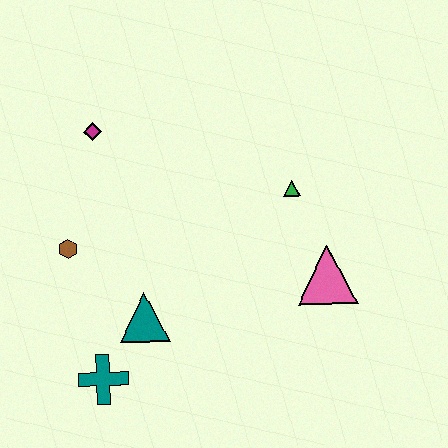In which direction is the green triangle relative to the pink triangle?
The green triangle is above the pink triangle.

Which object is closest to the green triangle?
The pink triangle is closest to the green triangle.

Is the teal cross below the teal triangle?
Yes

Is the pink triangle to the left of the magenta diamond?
No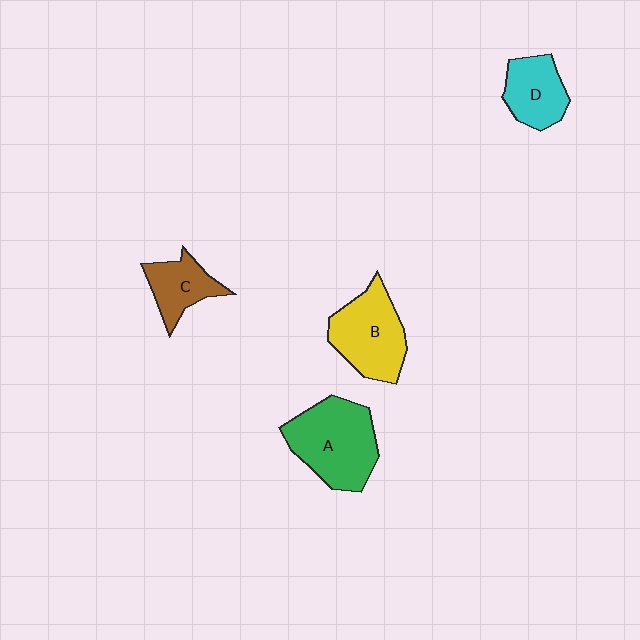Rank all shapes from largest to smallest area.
From largest to smallest: A (green), B (yellow), D (cyan), C (brown).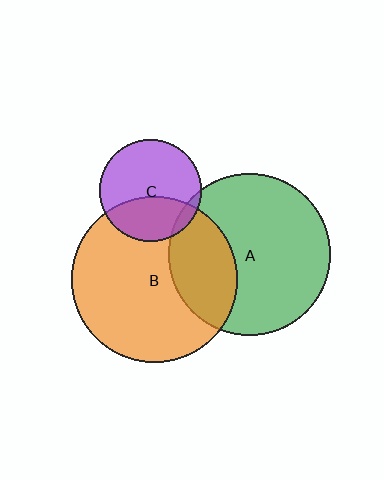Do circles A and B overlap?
Yes.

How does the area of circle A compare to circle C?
Approximately 2.5 times.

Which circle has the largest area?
Circle B (orange).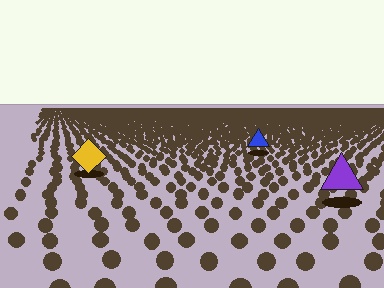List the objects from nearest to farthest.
From nearest to farthest: the purple triangle, the yellow diamond, the blue triangle.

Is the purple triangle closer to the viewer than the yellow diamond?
Yes. The purple triangle is closer — you can tell from the texture gradient: the ground texture is coarser near it.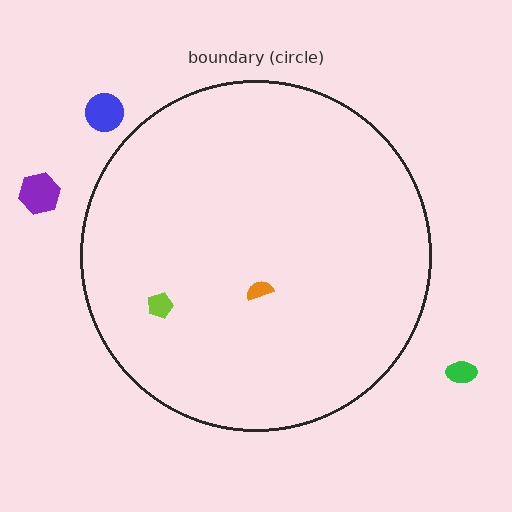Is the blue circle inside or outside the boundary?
Outside.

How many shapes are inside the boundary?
2 inside, 3 outside.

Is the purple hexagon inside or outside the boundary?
Outside.